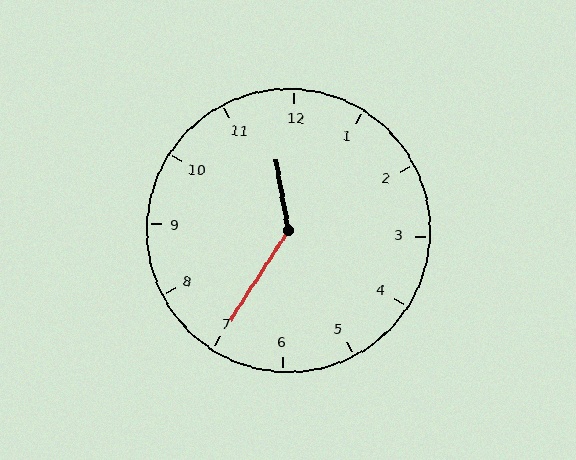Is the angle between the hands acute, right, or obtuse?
It is obtuse.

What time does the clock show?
11:35.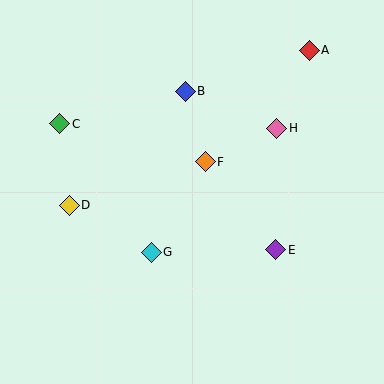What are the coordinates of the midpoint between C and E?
The midpoint between C and E is at (168, 187).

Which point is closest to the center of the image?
Point F at (205, 162) is closest to the center.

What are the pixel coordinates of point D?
Point D is at (69, 205).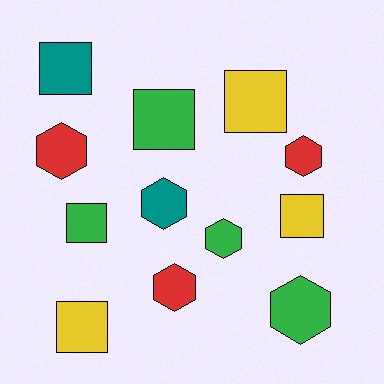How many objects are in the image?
There are 12 objects.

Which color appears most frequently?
Green, with 4 objects.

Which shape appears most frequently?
Hexagon, with 6 objects.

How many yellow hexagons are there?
There are no yellow hexagons.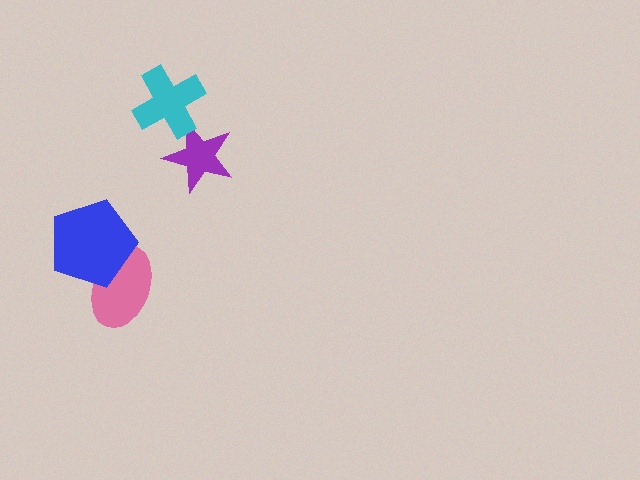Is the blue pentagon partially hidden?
No, no other shape covers it.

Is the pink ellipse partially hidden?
Yes, it is partially covered by another shape.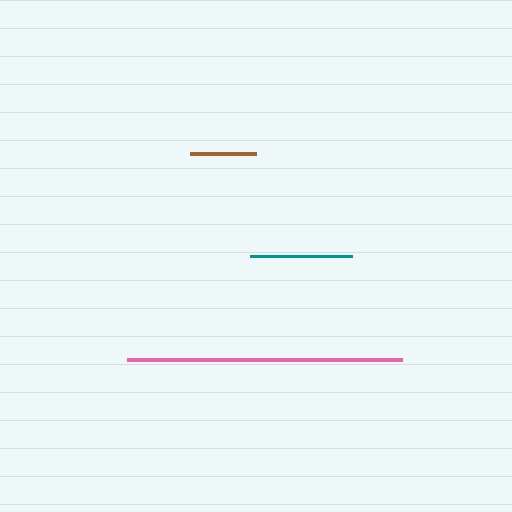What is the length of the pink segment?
The pink segment is approximately 275 pixels long.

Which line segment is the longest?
The pink line is the longest at approximately 275 pixels.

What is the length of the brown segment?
The brown segment is approximately 67 pixels long.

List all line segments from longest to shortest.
From longest to shortest: pink, teal, brown.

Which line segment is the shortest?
The brown line is the shortest at approximately 67 pixels.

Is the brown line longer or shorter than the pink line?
The pink line is longer than the brown line.